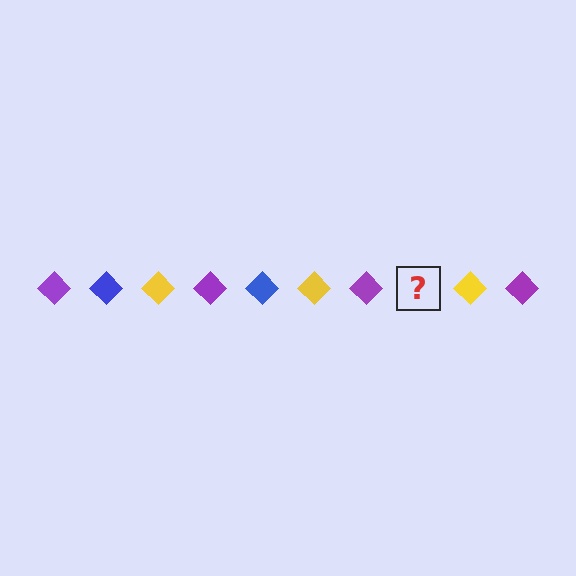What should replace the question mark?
The question mark should be replaced with a blue diamond.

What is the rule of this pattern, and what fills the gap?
The rule is that the pattern cycles through purple, blue, yellow diamonds. The gap should be filled with a blue diamond.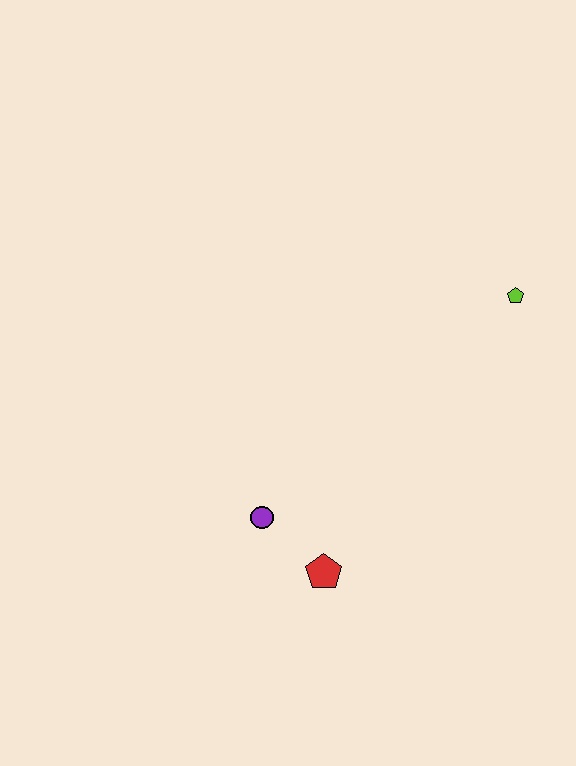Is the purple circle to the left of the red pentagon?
Yes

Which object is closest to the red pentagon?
The purple circle is closest to the red pentagon.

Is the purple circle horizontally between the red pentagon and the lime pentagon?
No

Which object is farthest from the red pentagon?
The lime pentagon is farthest from the red pentagon.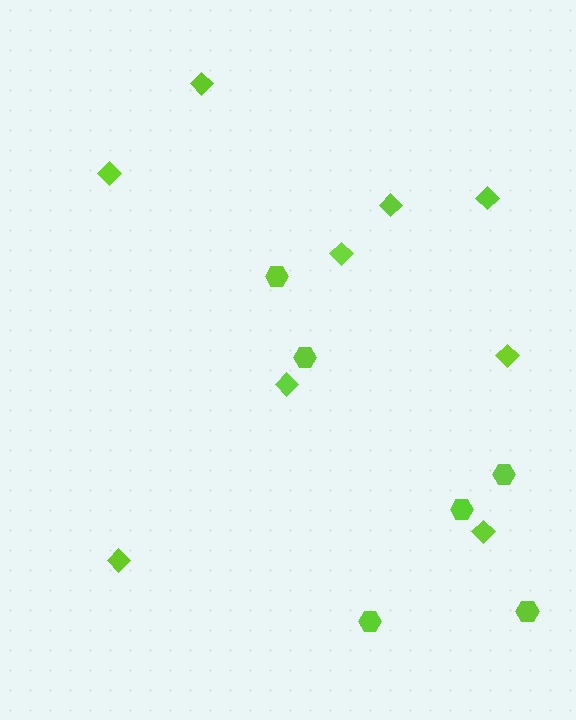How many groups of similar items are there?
There are 2 groups: one group of hexagons (6) and one group of diamonds (9).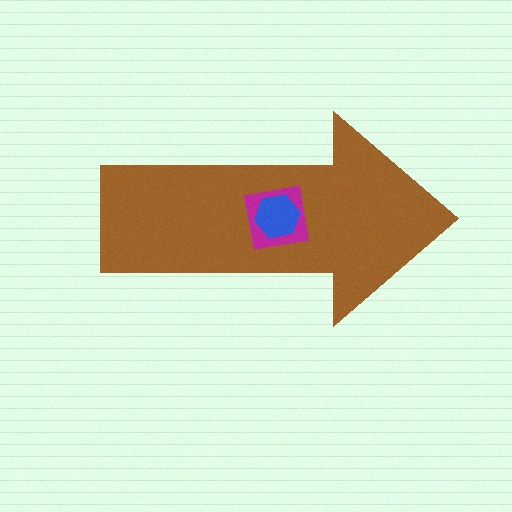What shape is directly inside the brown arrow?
The magenta square.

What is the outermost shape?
The brown arrow.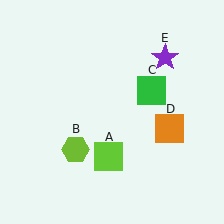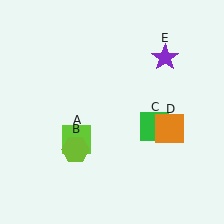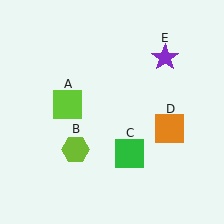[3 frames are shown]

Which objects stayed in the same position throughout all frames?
Lime hexagon (object B) and orange square (object D) and purple star (object E) remained stationary.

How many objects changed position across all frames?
2 objects changed position: lime square (object A), green square (object C).